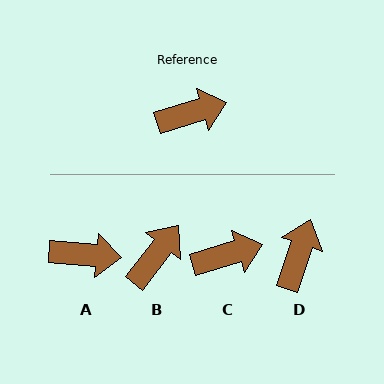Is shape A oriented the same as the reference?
No, it is off by about 21 degrees.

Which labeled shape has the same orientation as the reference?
C.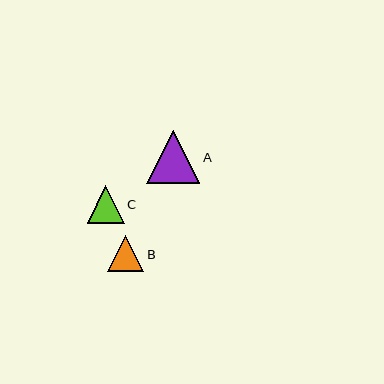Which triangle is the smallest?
Triangle B is the smallest with a size of approximately 36 pixels.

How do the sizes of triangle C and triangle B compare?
Triangle C and triangle B are approximately the same size.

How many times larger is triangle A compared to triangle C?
Triangle A is approximately 1.4 times the size of triangle C.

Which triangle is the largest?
Triangle A is the largest with a size of approximately 54 pixels.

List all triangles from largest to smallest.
From largest to smallest: A, C, B.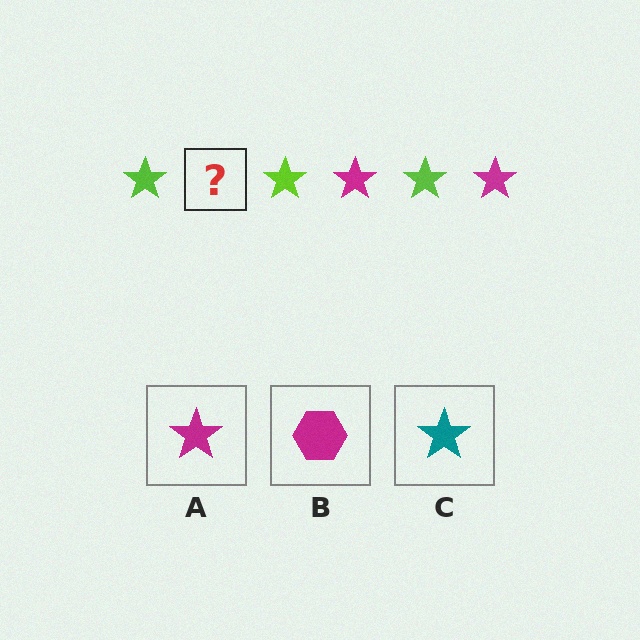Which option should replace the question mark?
Option A.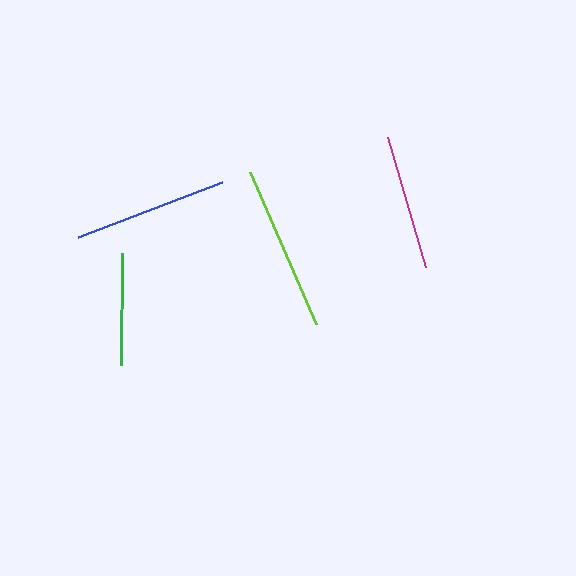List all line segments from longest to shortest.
From longest to shortest: lime, blue, magenta, green.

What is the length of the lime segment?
The lime segment is approximately 166 pixels long.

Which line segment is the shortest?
The green line is the shortest at approximately 112 pixels.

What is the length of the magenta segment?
The magenta segment is approximately 135 pixels long.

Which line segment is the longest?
The lime line is the longest at approximately 166 pixels.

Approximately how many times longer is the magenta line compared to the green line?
The magenta line is approximately 1.2 times the length of the green line.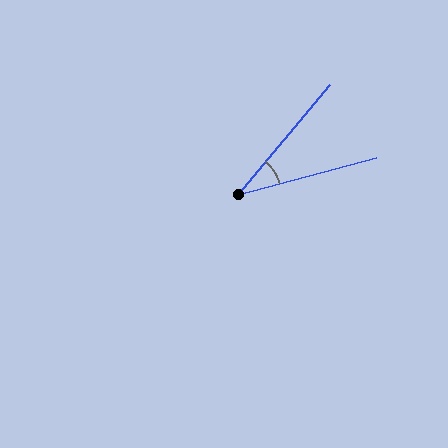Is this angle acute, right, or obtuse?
It is acute.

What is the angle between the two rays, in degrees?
Approximately 35 degrees.